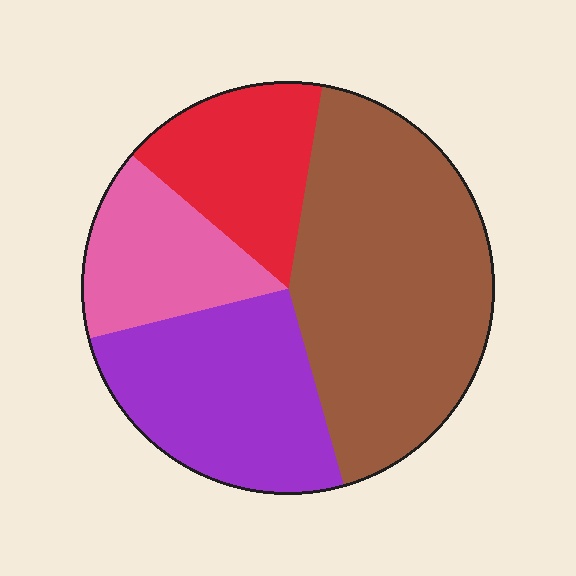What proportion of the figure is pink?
Pink covers about 15% of the figure.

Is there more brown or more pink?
Brown.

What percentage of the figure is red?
Red covers about 15% of the figure.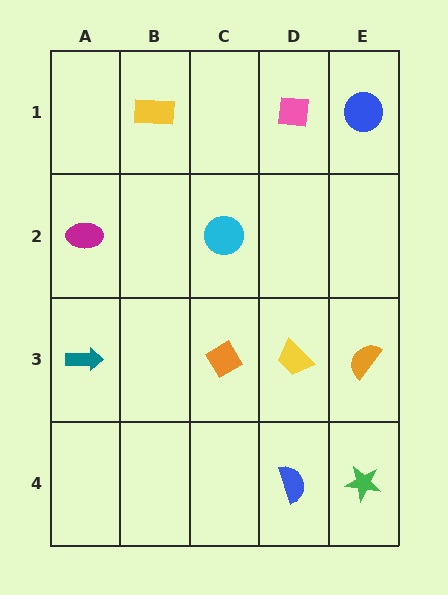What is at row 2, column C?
A cyan circle.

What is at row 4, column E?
A green star.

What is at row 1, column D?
A pink square.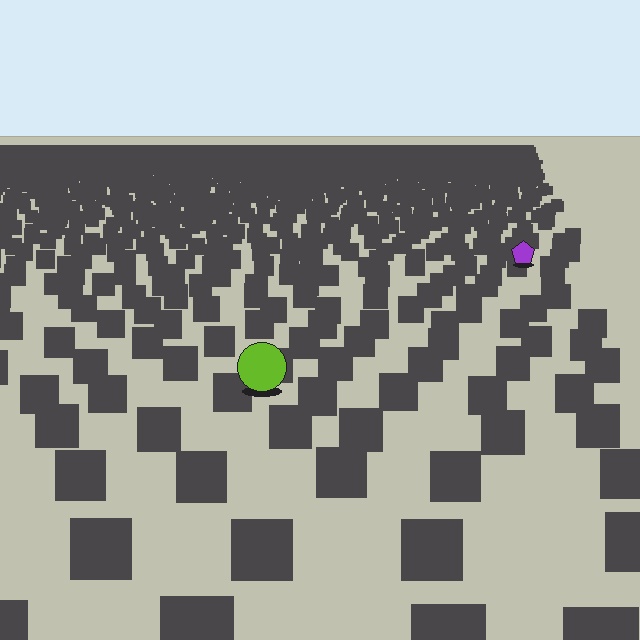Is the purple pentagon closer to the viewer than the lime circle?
No. The lime circle is closer — you can tell from the texture gradient: the ground texture is coarser near it.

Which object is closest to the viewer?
The lime circle is closest. The texture marks near it are larger and more spread out.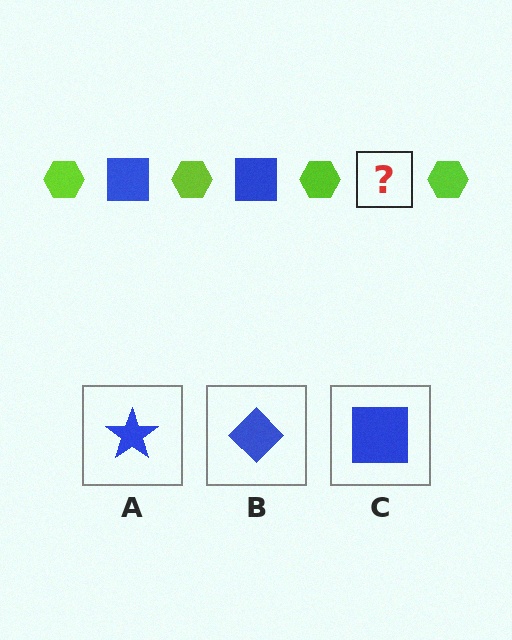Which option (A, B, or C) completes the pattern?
C.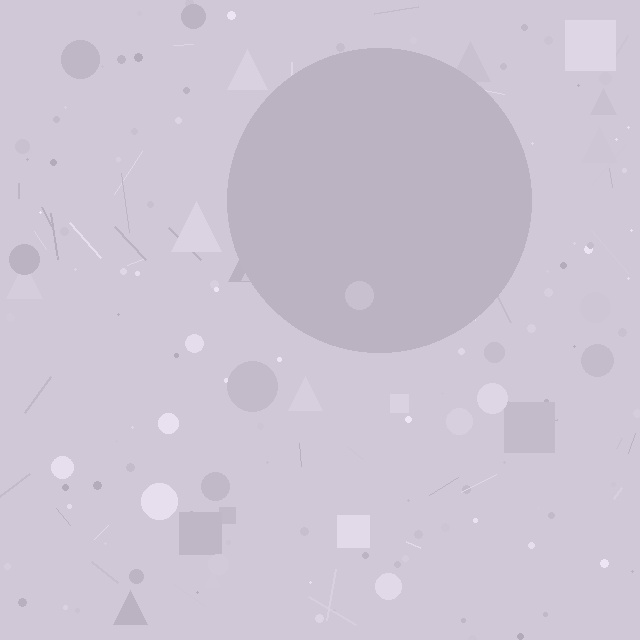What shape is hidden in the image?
A circle is hidden in the image.